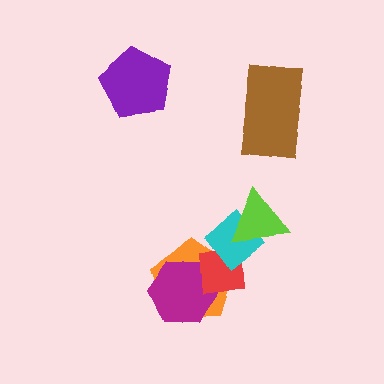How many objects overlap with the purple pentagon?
0 objects overlap with the purple pentagon.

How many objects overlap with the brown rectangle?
0 objects overlap with the brown rectangle.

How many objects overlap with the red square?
3 objects overlap with the red square.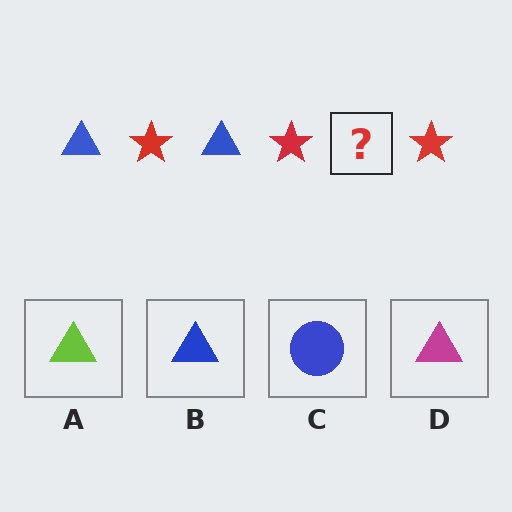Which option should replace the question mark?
Option B.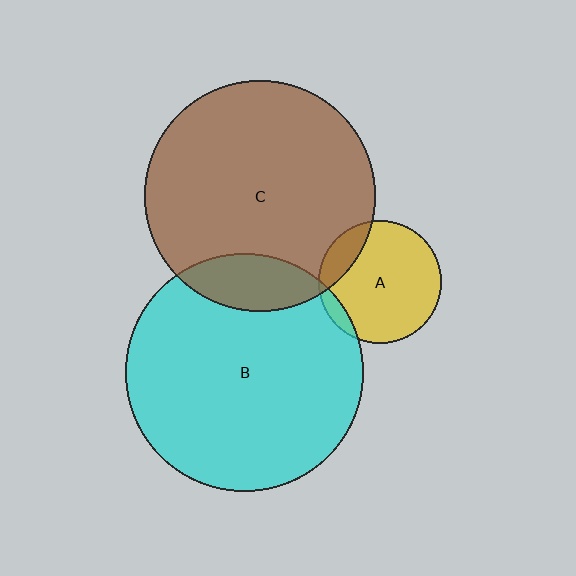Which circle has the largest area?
Circle B (cyan).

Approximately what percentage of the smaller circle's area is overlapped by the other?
Approximately 15%.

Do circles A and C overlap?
Yes.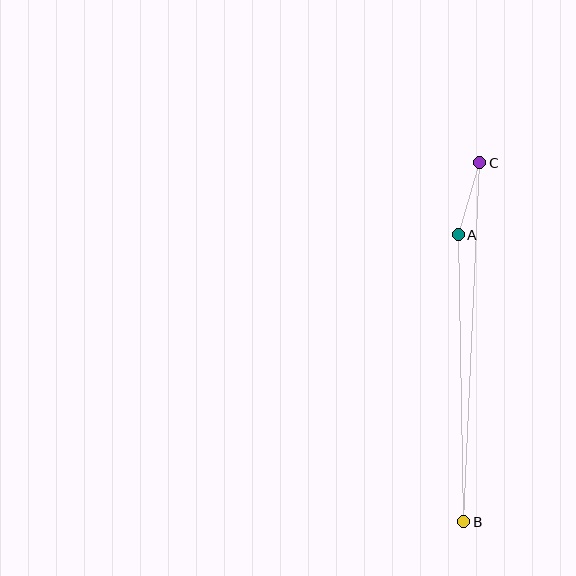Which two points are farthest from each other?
Points B and C are farthest from each other.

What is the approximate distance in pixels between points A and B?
The distance between A and B is approximately 287 pixels.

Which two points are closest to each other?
Points A and C are closest to each other.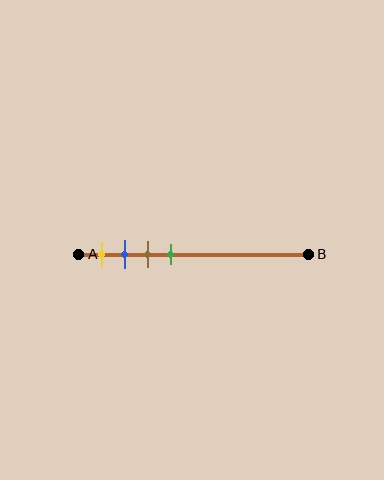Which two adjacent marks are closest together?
The blue and brown marks are the closest adjacent pair.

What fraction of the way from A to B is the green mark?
The green mark is approximately 40% (0.4) of the way from A to B.